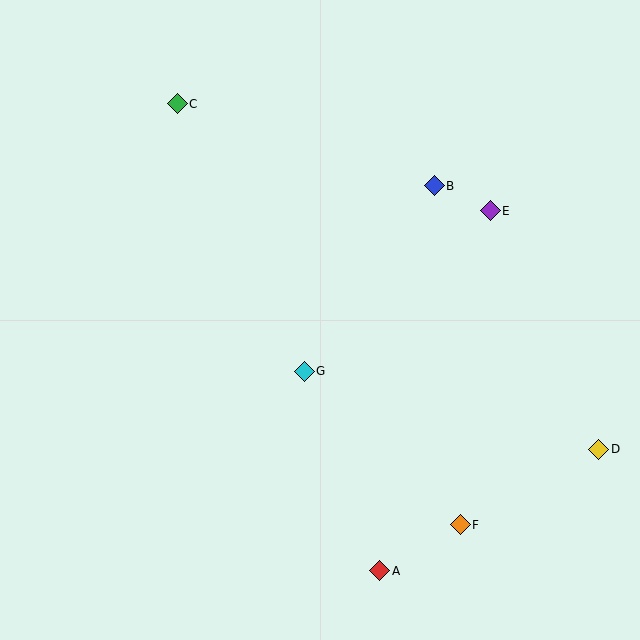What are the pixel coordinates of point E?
Point E is at (490, 211).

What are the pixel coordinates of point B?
Point B is at (434, 186).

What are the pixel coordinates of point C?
Point C is at (177, 104).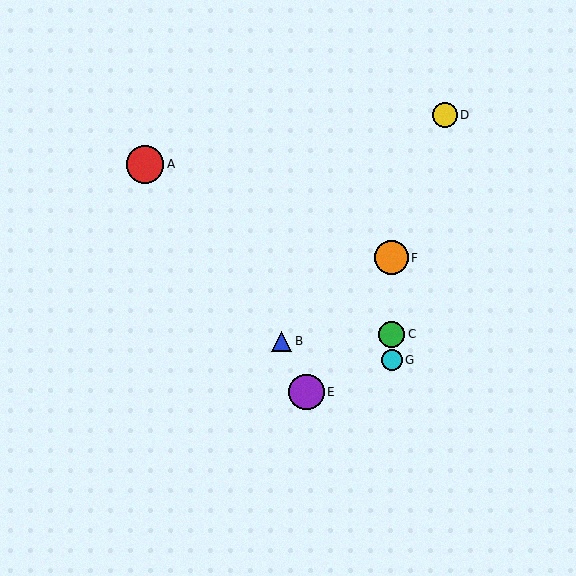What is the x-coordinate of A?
Object A is at x≈145.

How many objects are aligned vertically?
3 objects (C, F, G) are aligned vertically.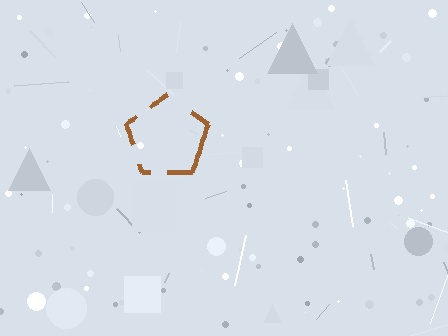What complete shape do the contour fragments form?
The contour fragments form a pentagon.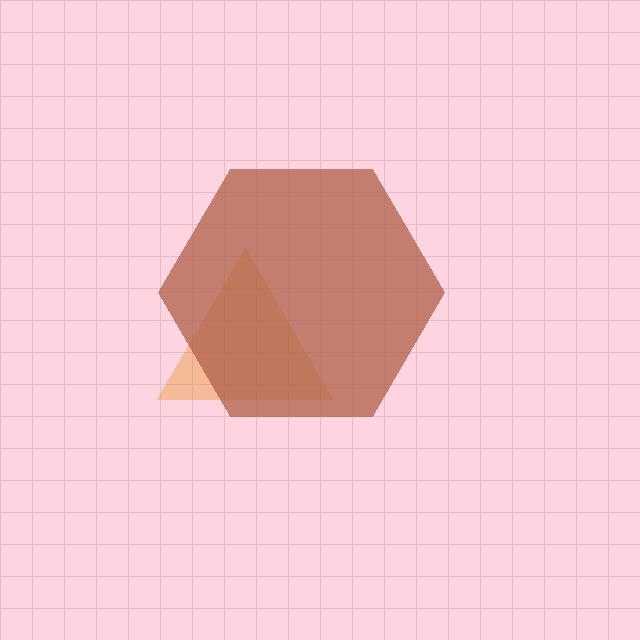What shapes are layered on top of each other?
The layered shapes are: an orange triangle, a brown hexagon.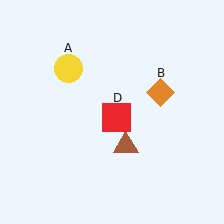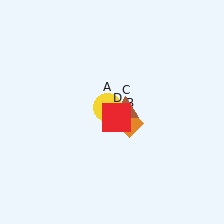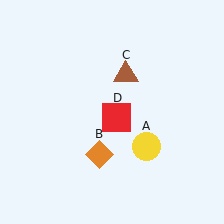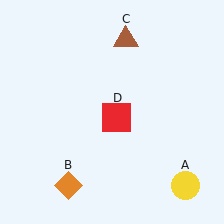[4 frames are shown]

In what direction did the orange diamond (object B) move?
The orange diamond (object B) moved down and to the left.